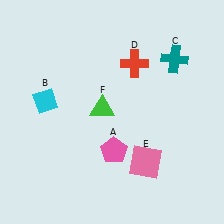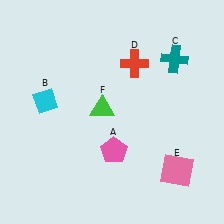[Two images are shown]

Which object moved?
The pink square (E) moved right.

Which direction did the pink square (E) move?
The pink square (E) moved right.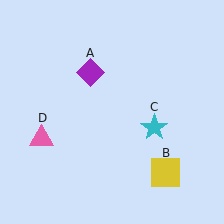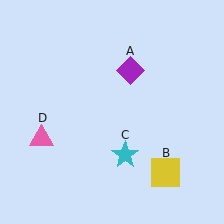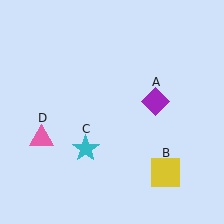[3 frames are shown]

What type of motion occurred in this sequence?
The purple diamond (object A), cyan star (object C) rotated clockwise around the center of the scene.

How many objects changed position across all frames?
2 objects changed position: purple diamond (object A), cyan star (object C).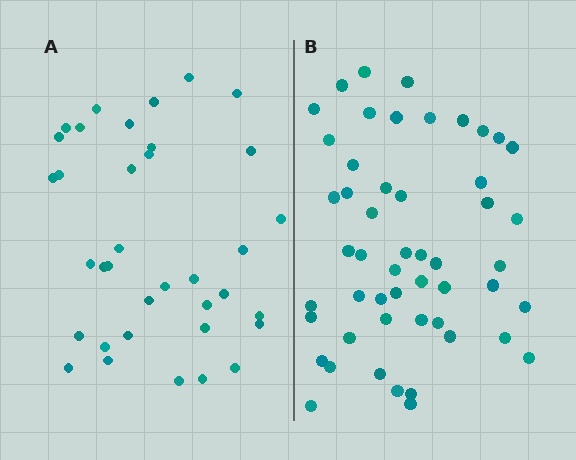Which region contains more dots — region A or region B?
Region B (the right region) has more dots.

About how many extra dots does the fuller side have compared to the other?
Region B has approximately 15 more dots than region A.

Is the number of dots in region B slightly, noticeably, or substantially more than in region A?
Region B has noticeably more, but not dramatically so. The ratio is roughly 1.4 to 1.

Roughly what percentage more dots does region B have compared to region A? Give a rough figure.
About 40% more.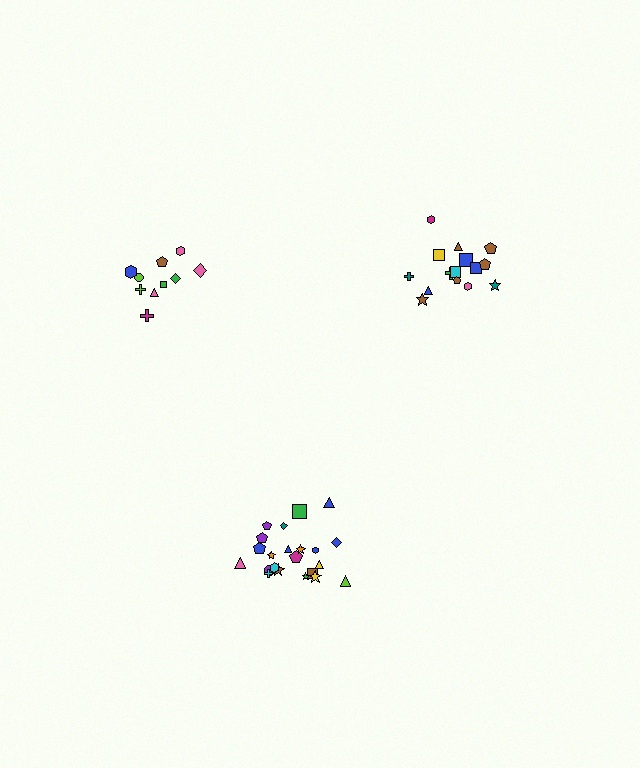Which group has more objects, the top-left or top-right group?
The top-right group.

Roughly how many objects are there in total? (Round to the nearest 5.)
Roughly 45 objects in total.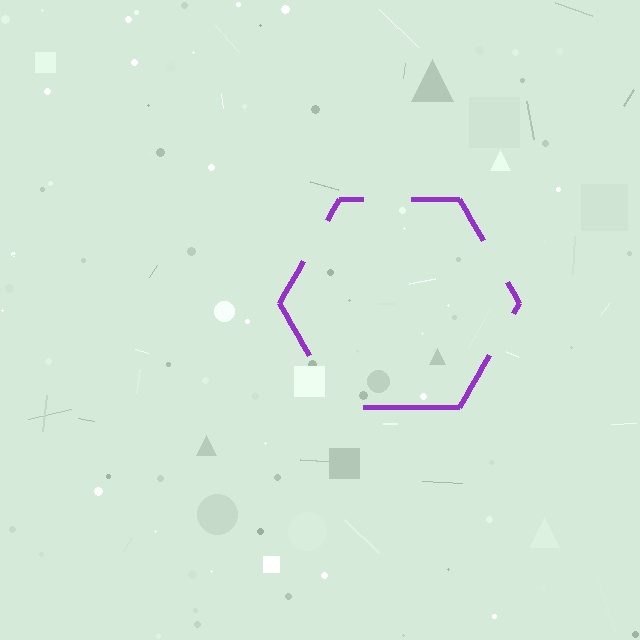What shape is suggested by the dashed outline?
The dashed outline suggests a hexagon.